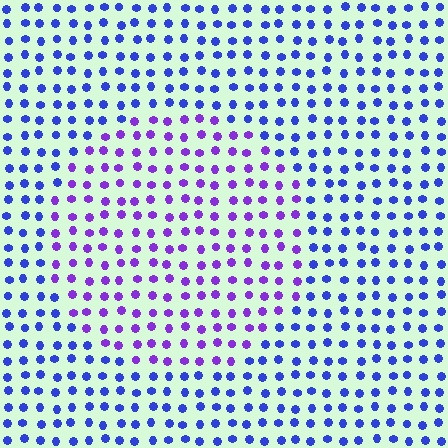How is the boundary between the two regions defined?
The boundary is defined purely by a slight shift in hue (about 38 degrees). Spacing, size, and orientation are identical on both sides.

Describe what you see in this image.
The image is filled with small blue elements in a uniform arrangement. A circle-shaped region is visible where the elements are tinted to a slightly different hue, forming a subtle color boundary.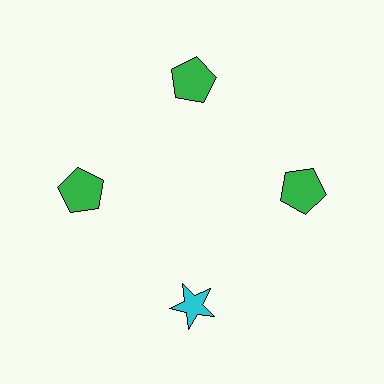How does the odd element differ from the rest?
It differs in both color (cyan instead of green) and shape (star instead of pentagon).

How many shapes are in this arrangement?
There are 4 shapes arranged in a ring pattern.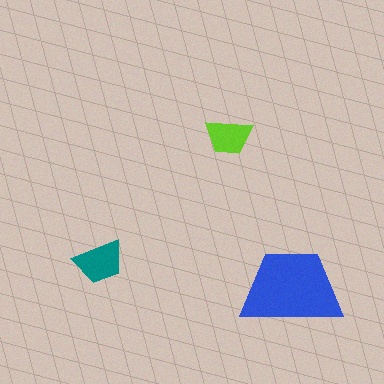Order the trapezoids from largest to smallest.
the blue one, the teal one, the lime one.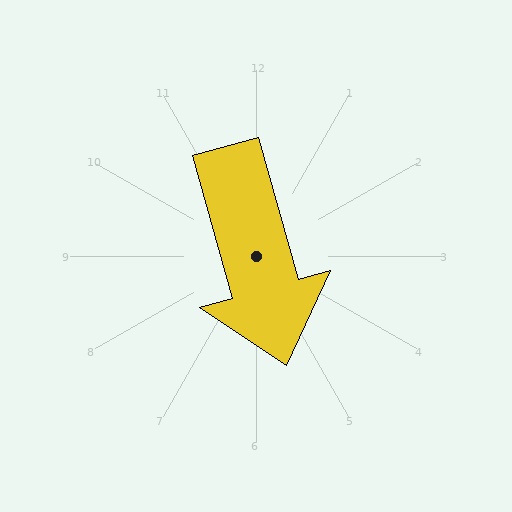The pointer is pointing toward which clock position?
Roughly 5 o'clock.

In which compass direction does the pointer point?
South.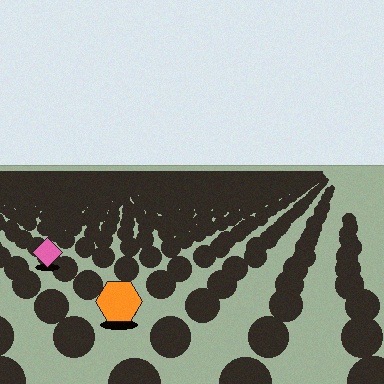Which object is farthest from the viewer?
The pink diamond is farthest from the viewer. It appears smaller and the ground texture around it is denser.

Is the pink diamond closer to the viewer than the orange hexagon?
No. The orange hexagon is closer — you can tell from the texture gradient: the ground texture is coarser near it.